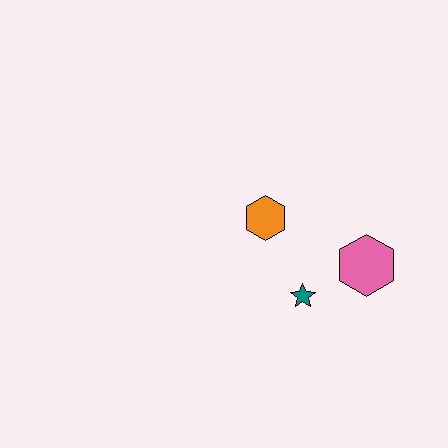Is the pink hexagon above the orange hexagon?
No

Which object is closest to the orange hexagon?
The teal star is closest to the orange hexagon.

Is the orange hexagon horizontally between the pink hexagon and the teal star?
No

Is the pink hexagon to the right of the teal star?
Yes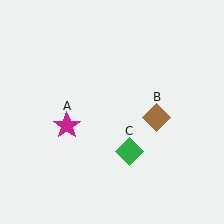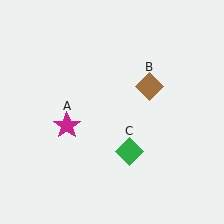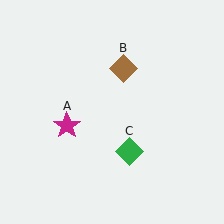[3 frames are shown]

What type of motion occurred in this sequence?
The brown diamond (object B) rotated counterclockwise around the center of the scene.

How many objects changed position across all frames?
1 object changed position: brown diamond (object B).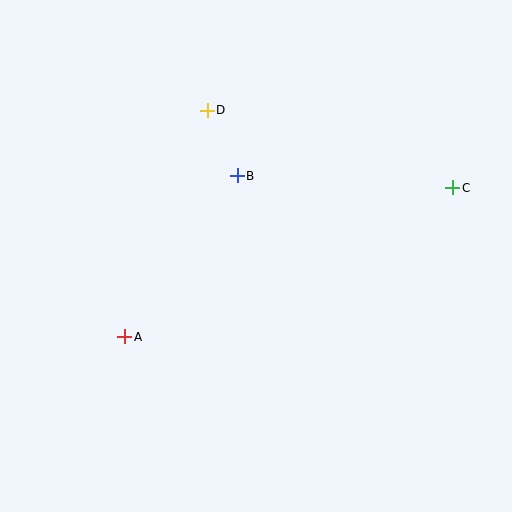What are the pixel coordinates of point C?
Point C is at (453, 188).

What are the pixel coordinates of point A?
Point A is at (124, 337).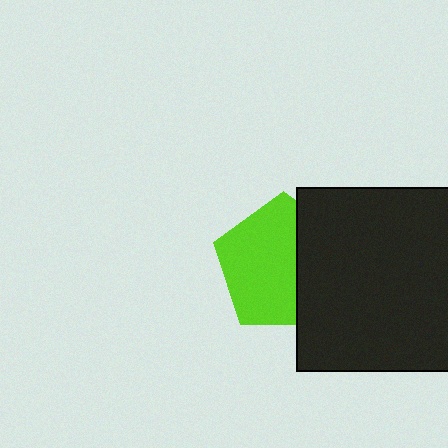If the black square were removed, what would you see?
You would see the complete lime pentagon.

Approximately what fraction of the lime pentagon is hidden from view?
Roughly 38% of the lime pentagon is hidden behind the black square.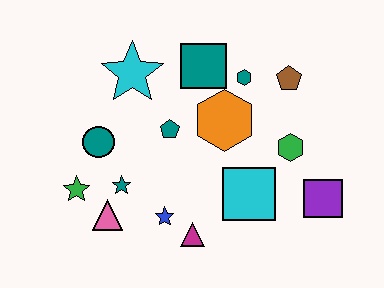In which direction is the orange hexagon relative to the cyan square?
The orange hexagon is above the cyan square.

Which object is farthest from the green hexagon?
The green star is farthest from the green hexagon.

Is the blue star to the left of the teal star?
No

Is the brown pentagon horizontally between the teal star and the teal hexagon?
No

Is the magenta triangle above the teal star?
No